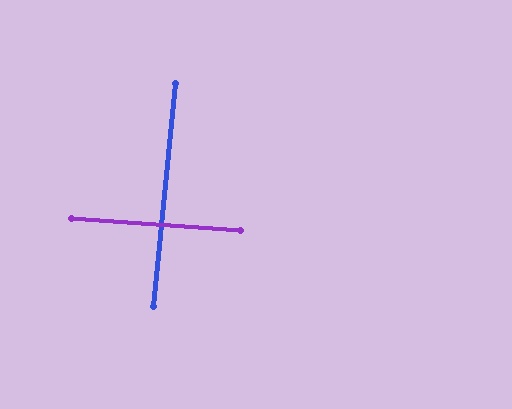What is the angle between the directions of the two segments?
Approximately 89 degrees.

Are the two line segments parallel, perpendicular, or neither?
Perpendicular — they meet at approximately 89°.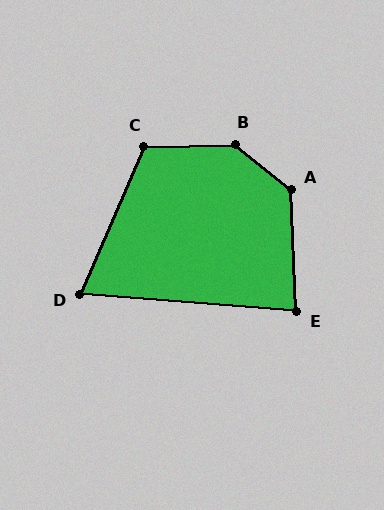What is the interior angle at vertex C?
Approximately 115 degrees (obtuse).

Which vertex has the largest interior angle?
B, at approximately 140 degrees.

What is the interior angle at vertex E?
Approximately 83 degrees (acute).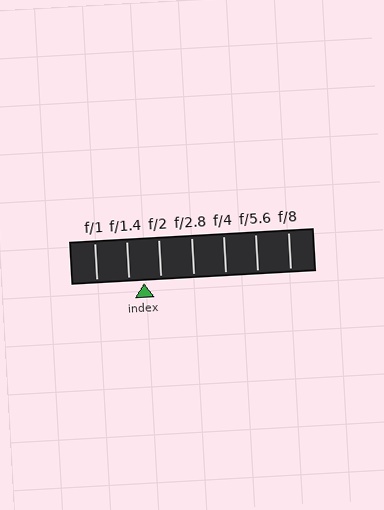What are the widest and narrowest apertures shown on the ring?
The widest aperture shown is f/1 and the narrowest is f/8.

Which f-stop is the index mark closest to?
The index mark is closest to f/1.4.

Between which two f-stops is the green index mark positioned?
The index mark is between f/1.4 and f/2.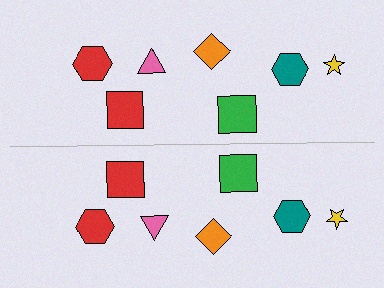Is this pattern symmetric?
Yes, this pattern has bilateral (reflection) symmetry.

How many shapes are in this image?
There are 14 shapes in this image.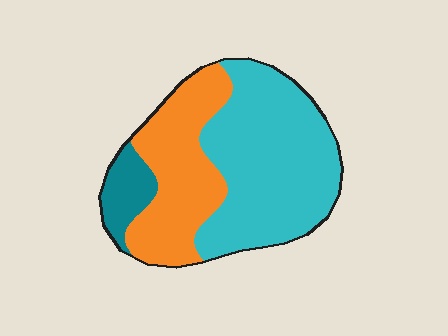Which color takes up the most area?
Cyan, at roughly 55%.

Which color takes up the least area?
Teal, at roughly 10%.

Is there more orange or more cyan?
Cyan.